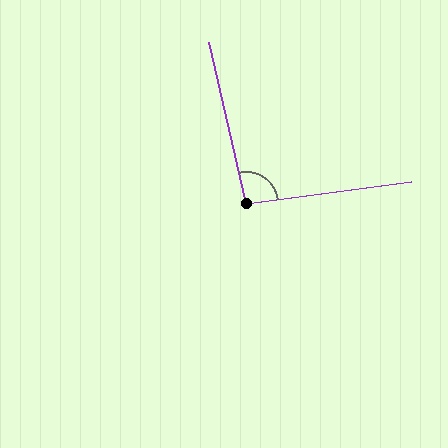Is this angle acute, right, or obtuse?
It is obtuse.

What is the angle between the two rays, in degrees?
Approximately 95 degrees.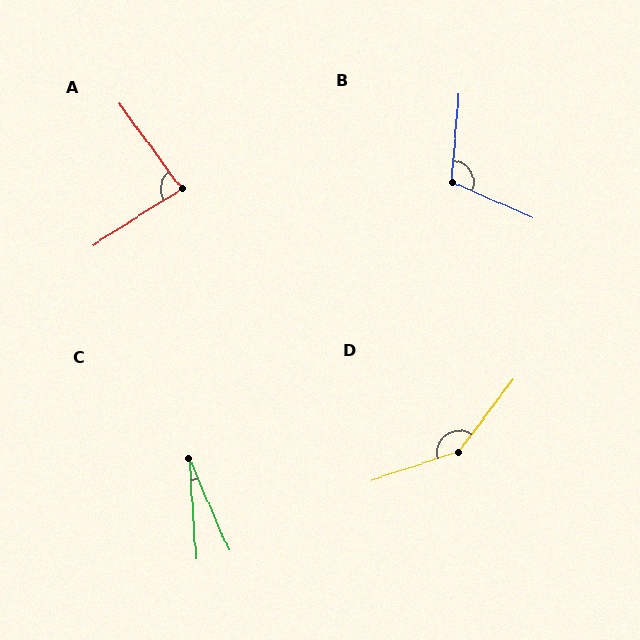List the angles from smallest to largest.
C (19°), A (86°), B (108°), D (145°).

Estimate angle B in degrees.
Approximately 108 degrees.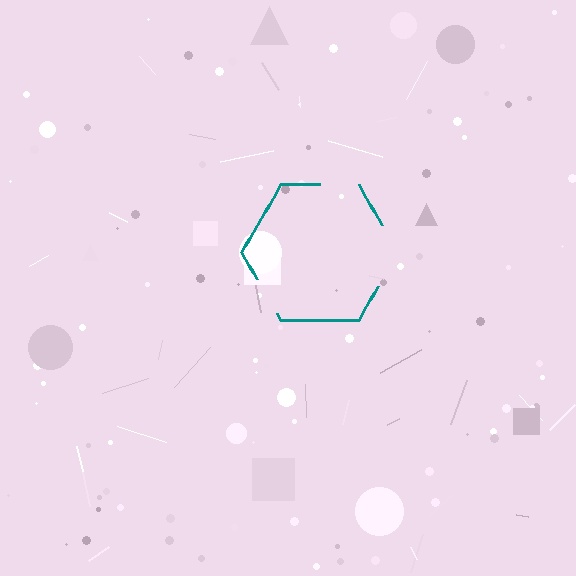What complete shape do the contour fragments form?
The contour fragments form a hexagon.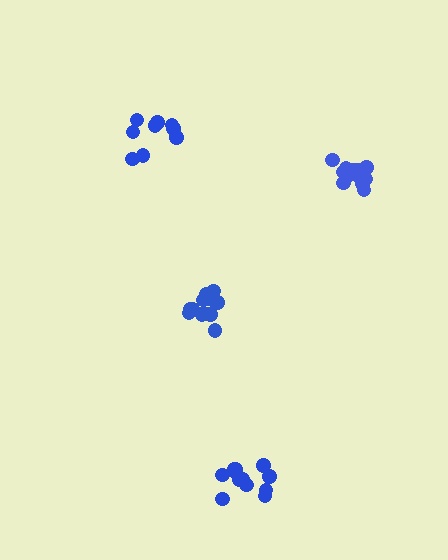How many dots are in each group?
Group 1: 13 dots, Group 2: 12 dots, Group 3: 12 dots, Group 4: 9 dots (46 total).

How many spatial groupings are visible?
There are 4 spatial groupings.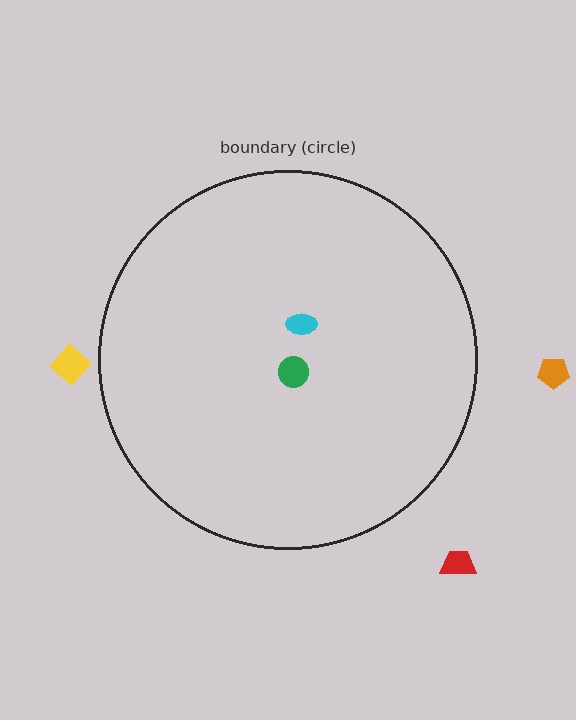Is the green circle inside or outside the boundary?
Inside.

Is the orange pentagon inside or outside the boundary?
Outside.